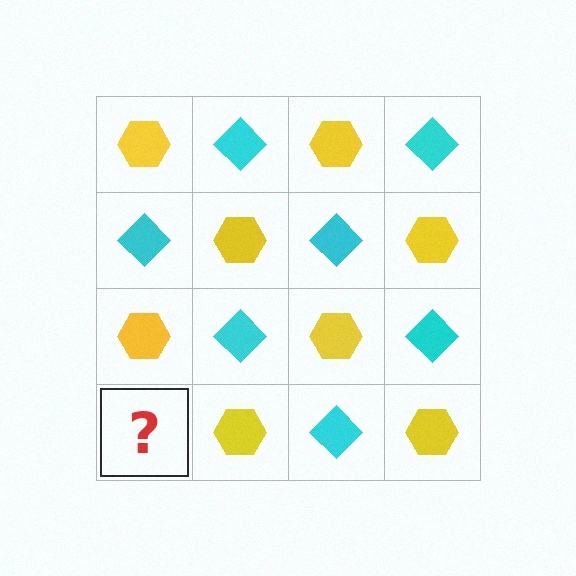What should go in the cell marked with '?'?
The missing cell should contain a cyan diamond.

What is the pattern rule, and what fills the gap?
The rule is that it alternates yellow hexagon and cyan diamond in a checkerboard pattern. The gap should be filled with a cyan diamond.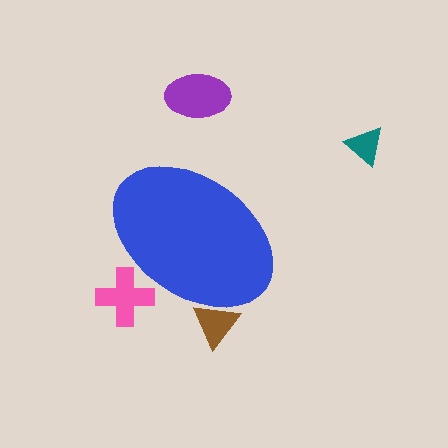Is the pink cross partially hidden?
Yes, the pink cross is partially hidden behind the blue ellipse.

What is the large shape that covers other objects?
A blue ellipse.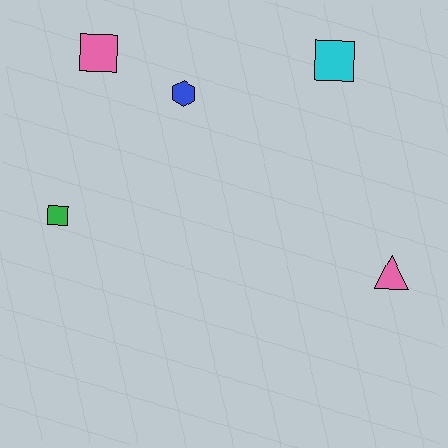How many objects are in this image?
There are 5 objects.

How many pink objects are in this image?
There are 2 pink objects.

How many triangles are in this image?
There is 1 triangle.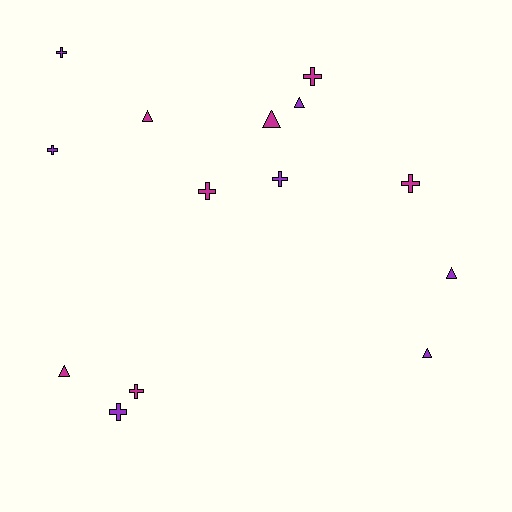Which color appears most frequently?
Magenta, with 7 objects.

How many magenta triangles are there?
There are 3 magenta triangles.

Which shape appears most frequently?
Cross, with 8 objects.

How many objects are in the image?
There are 14 objects.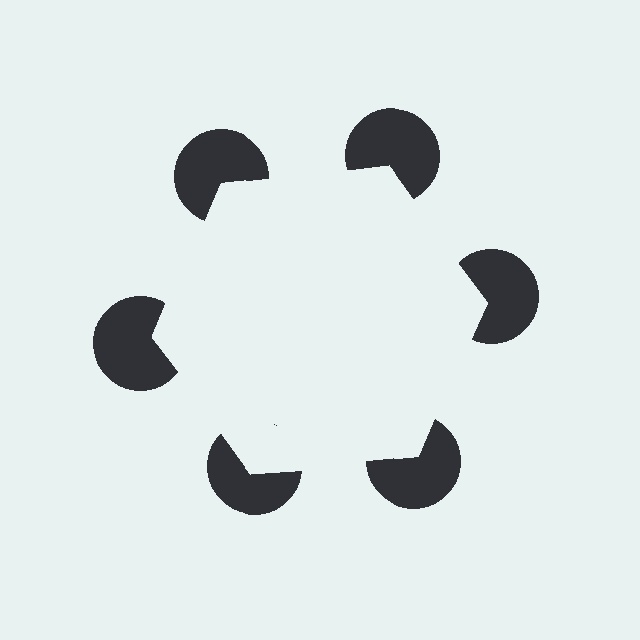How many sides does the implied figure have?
6 sides.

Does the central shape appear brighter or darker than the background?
It typically appears slightly brighter than the background, even though no actual brightness change is drawn.